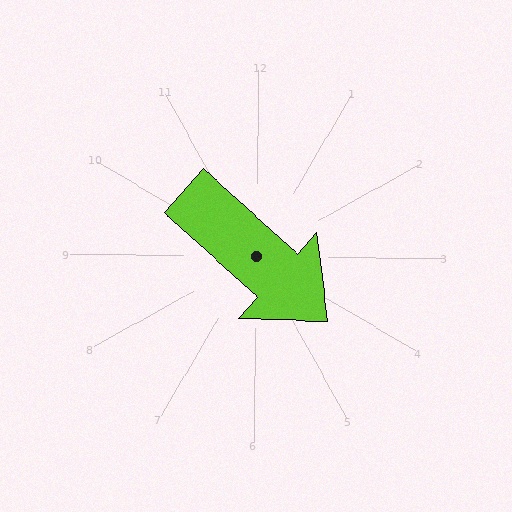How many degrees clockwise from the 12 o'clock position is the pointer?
Approximately 132 degrees.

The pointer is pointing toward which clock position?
Roughly 4 o'clock.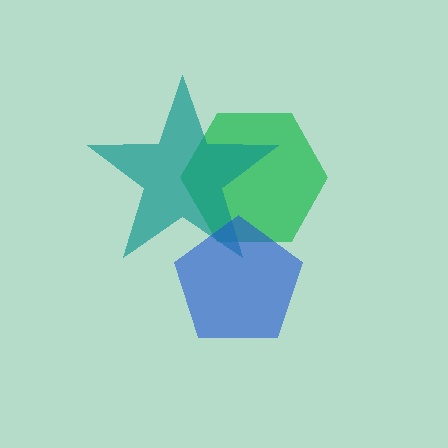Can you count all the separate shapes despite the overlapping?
Yes, there are 3 separate shapes.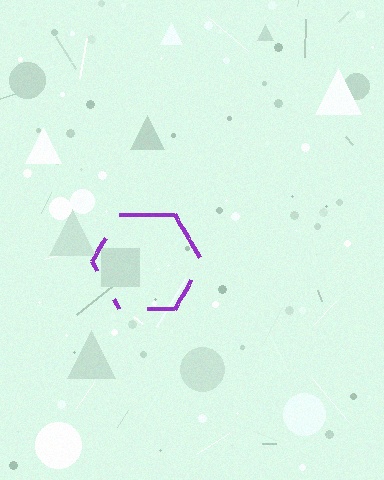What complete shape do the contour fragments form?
The contour fragments form a hexagon.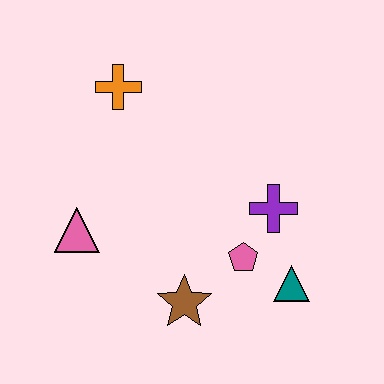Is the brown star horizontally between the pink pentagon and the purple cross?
No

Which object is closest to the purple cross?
The pink pentagon is closest to the purple cross.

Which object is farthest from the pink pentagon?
The orange cross is farthest from the pink pentagon.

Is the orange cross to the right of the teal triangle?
No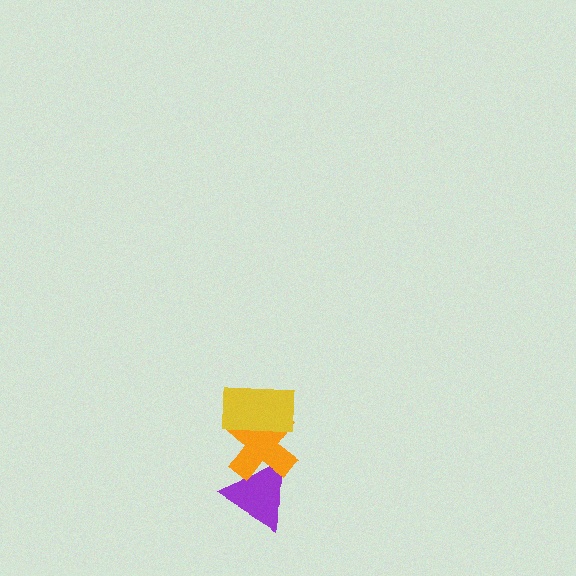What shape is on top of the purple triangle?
The orange cross is on top of the purple triangle.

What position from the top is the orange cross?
The orange cross is 2nd from the top.